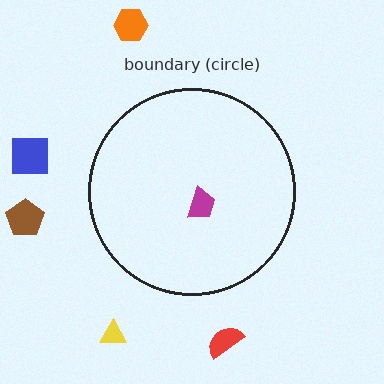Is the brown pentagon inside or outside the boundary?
Outside.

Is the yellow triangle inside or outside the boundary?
Outside.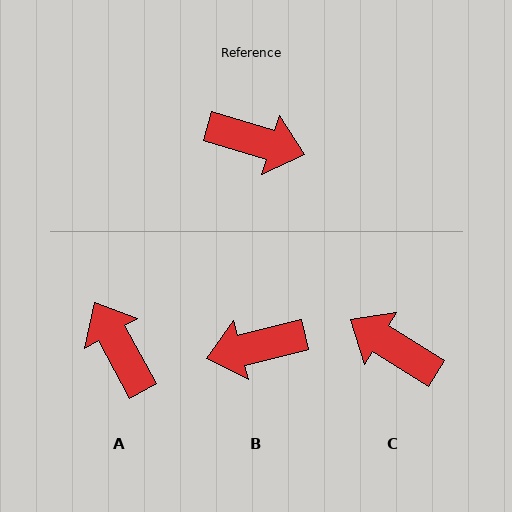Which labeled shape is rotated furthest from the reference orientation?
C, about 164 degrees away.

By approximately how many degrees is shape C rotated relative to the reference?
Approximately 164 degrees counter-clockwise.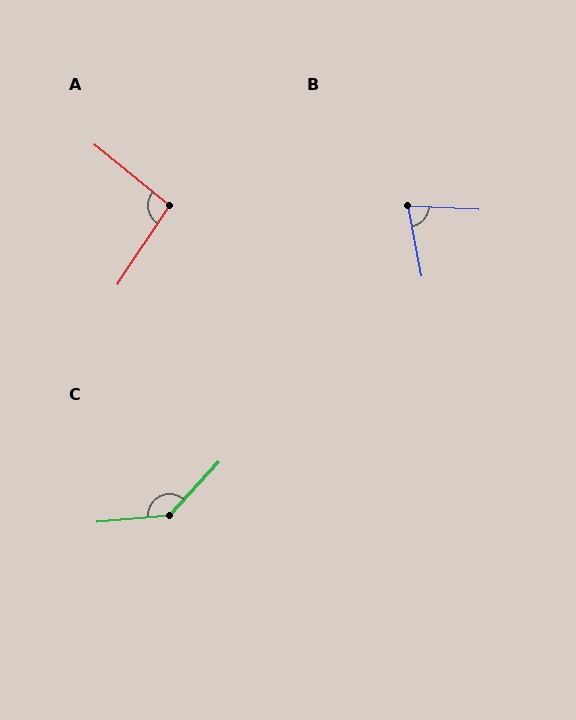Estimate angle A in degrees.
Approximately 96 degrees.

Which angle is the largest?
C, at approximately 138 degrees.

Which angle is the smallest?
B, at approximately 76 degrees.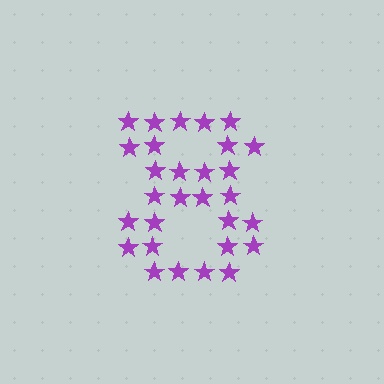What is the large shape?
The large shape is the digit 8.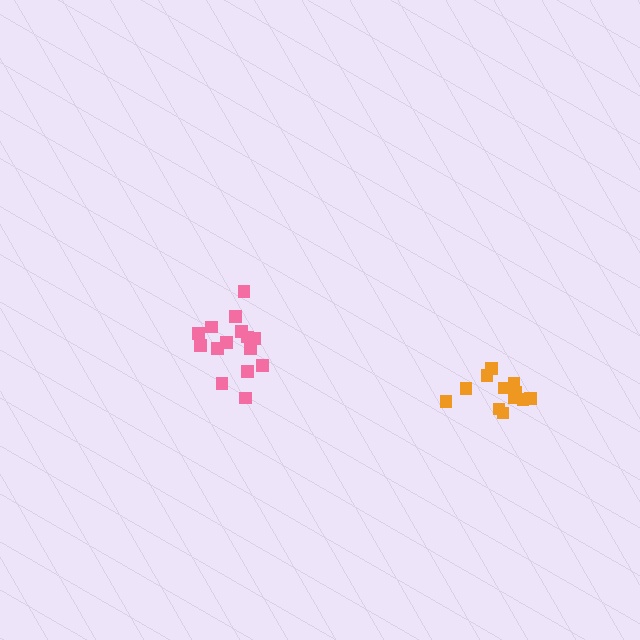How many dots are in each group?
Group 1: 12 dots, Group 2: 17 dots (29 total).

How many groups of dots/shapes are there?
There are 2 groups.